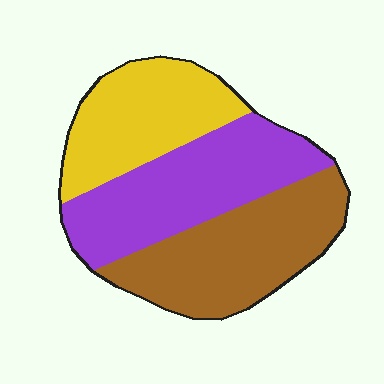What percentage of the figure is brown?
Brown covers 36% of the figure.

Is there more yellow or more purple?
Purple.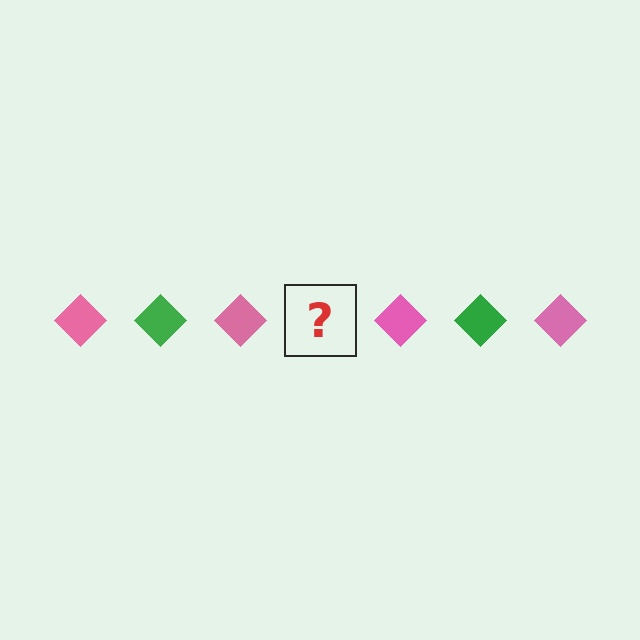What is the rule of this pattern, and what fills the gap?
The rule is that the pattern cycles through pink, green diamonds. The gap should be filled with a green diamond.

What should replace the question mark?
The question mark should be replaced with a green diamond.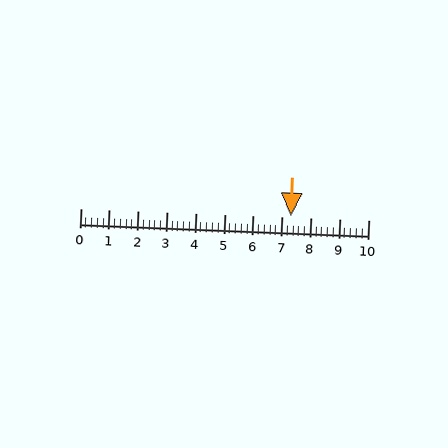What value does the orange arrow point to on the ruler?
The orange arrow points to approximately 7.3.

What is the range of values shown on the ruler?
The ruler shows values from 0 to 10.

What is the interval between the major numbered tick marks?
The major tick marks are spaced 1 units apart.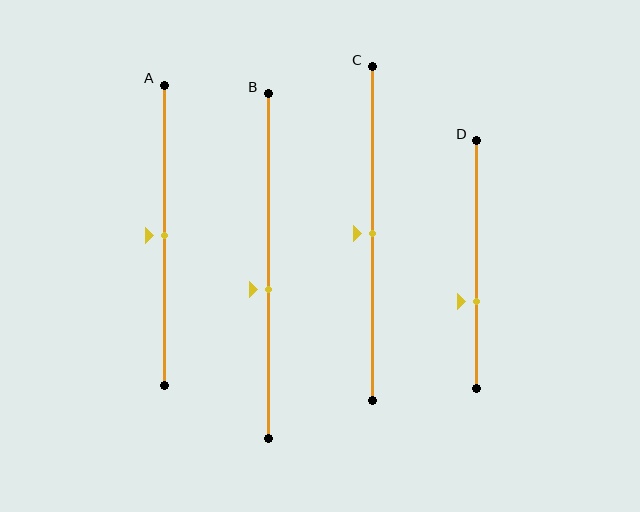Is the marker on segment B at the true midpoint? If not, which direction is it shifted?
No, the marker on segment B is shifted downward by about 7% of the segment length.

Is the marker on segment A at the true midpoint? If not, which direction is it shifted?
Yes, the marker on segment A is at the true midpoint.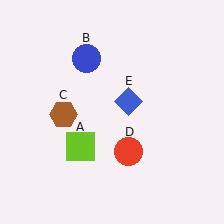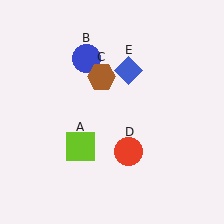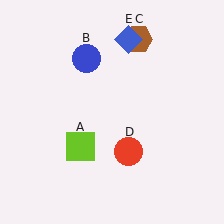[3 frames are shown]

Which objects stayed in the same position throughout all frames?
Lime square (object A) and blue circle (object B) and red circle (object D) remained stationary.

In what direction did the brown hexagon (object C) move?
The brown hexagon (object C) moved up and to the right.